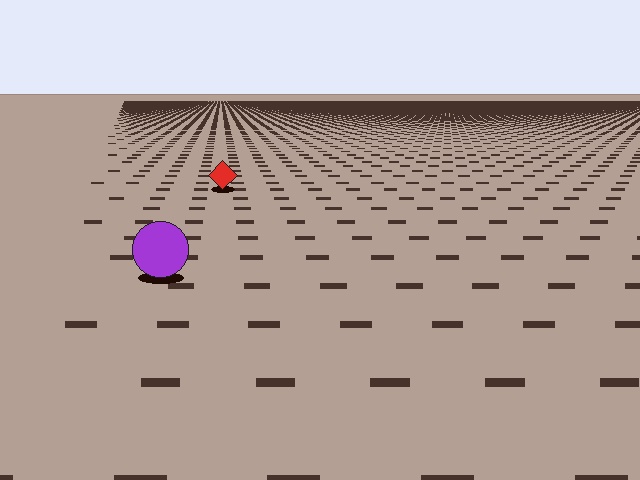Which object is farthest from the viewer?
The red diamond is farthest from the viewer. It appears smaller and the ground texture around it is denser.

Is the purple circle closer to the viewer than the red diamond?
Yes. The purple circle is closer — you can tell from the texture gradient: the ground texture is coarser near it.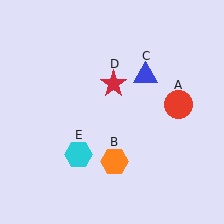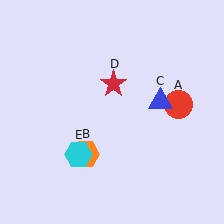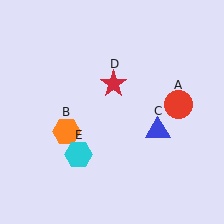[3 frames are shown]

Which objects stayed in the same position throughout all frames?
Red circle (object A) and red star (object D) and cyan hexagon (object E) remained stationary.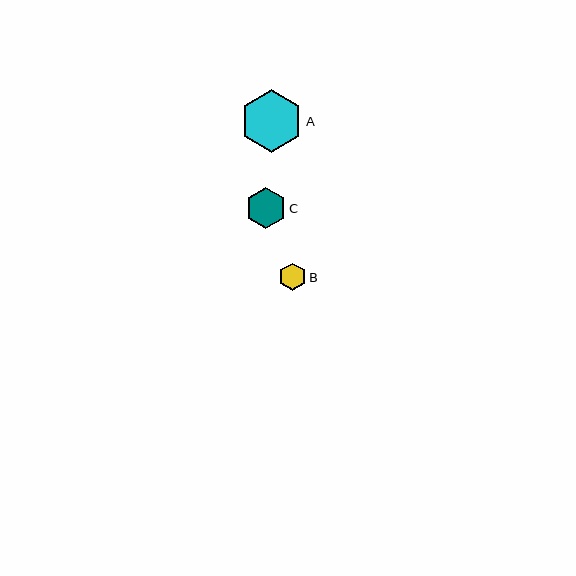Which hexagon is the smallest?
Hexagon B is the smallest with a size of approximately 28 pixels.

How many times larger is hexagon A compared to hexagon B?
Hexagon A is approximately 2.3 times the size of hexagon B.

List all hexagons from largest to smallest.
From largest to smallest: A, C, B.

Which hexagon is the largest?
Hexagon A is the largest with a size of approximately 63 pixels.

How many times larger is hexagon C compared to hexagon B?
Hexagon C is approximately 1.4 times the size of hexagon B.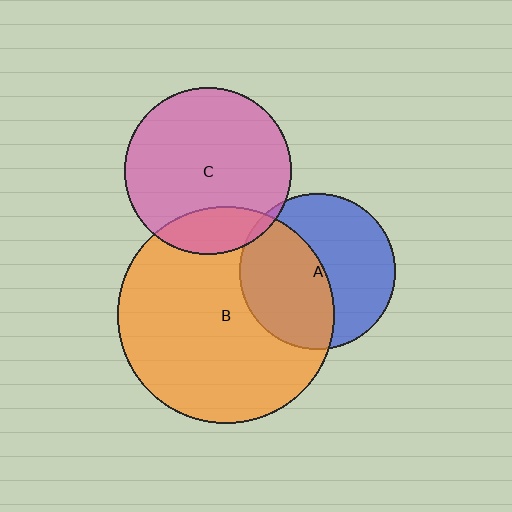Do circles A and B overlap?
Yes.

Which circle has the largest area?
Circle B (orange).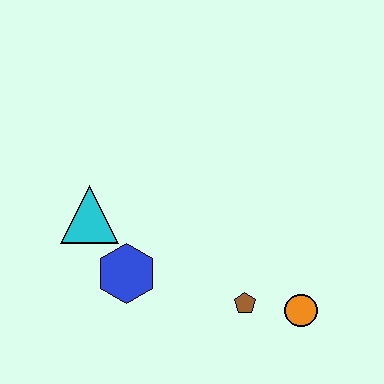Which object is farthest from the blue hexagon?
The orange circle is farthest from the blue hexagon.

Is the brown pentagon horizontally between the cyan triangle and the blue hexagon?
No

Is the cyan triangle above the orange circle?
Yes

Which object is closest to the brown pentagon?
The orange circle is closest to the brown pentagon.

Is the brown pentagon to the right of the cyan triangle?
Yes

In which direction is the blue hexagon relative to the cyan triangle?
The blue hexagon is below the cyan triangle.